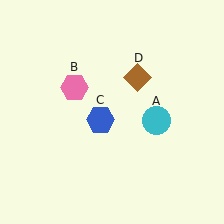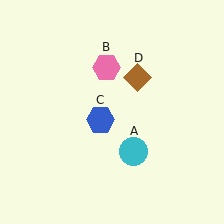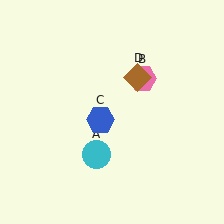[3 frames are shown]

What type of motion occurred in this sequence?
The cyan circle (object A), pink hexagon (object B) rotated clockwise around the center of the scene.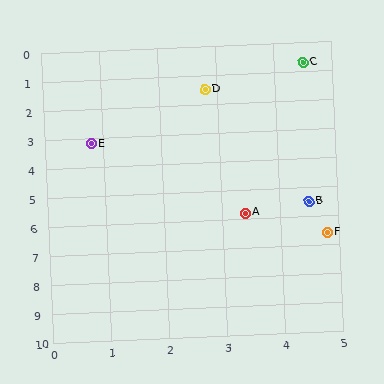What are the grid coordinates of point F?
Point F is at approximately (4.8, 6.6).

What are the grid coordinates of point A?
Point A is at approximately (3.4, 5.8).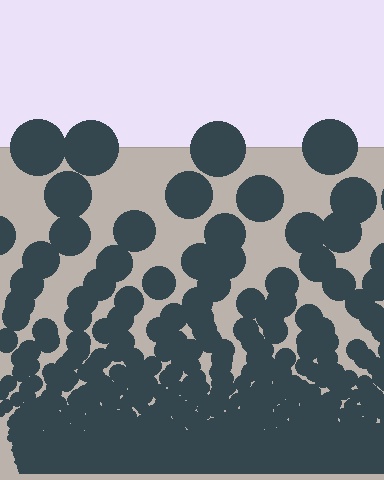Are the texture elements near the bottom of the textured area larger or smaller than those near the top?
Smaller. The gradient is inverted — elements near the bottom are smaller and denser.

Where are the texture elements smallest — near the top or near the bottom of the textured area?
Near the bottom.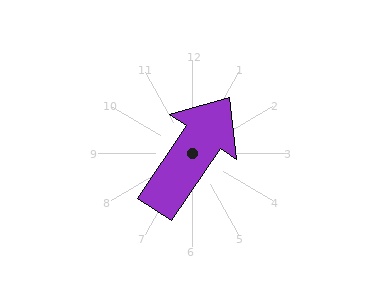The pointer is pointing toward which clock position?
Roughly 1 o'clock.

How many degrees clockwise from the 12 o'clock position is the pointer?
Approximately 34 degrees.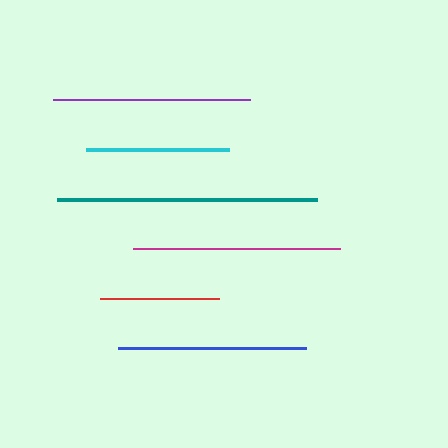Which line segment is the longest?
The teal line is the longest at approximately 260 pixels.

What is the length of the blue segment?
The blue segment is approximately 188 pixels long.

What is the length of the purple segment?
The purple segment is approximately 197 pixels long.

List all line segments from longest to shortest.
From longest to shortest: teal, magenta, purple, blue, cyan, red.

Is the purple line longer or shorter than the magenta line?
The magenta line is longer than the purple line.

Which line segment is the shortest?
The red line is the shortest at approximately 119 pixels.